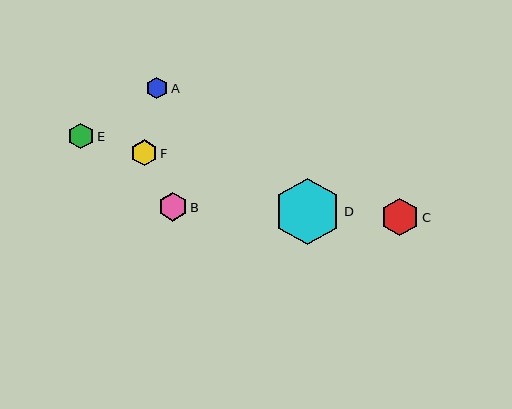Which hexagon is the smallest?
Hexagon A is the smallest with a size of approximately 22 pixels.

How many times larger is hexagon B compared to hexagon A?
Hexagon B is approximately 1.3 times the size of hexagon A.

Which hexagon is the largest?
Hexagon D is the largest with a size of approximately 67 pixels.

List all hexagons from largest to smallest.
From largest to smallest: D, C, B, F, E, A.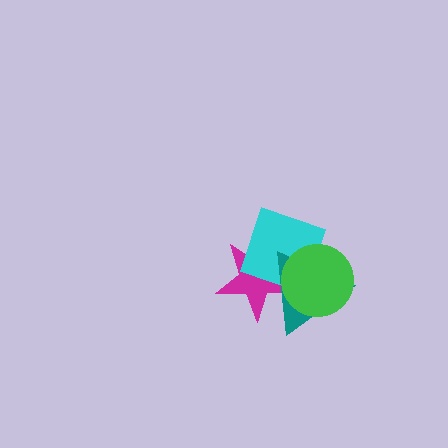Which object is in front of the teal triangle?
The green circle is in front of the teal triangle.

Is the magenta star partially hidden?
Yes, it is partially covered by another shape.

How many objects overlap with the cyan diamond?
3 objects overlap with the cyan diamond.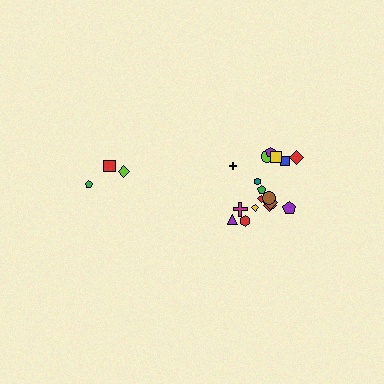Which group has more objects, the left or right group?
The right group.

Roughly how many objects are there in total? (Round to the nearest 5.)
Roughly 20 objects in total.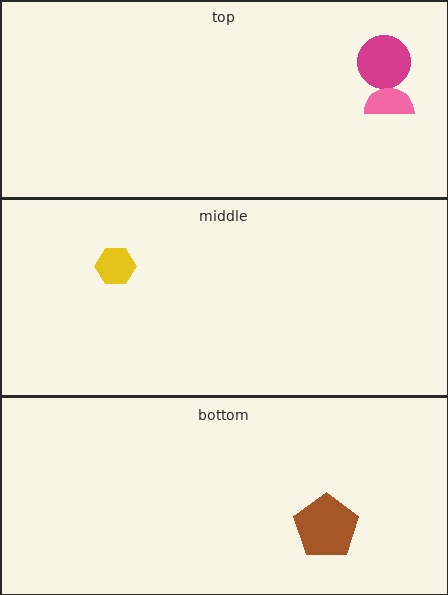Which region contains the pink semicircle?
The top region.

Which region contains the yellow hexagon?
The middle region.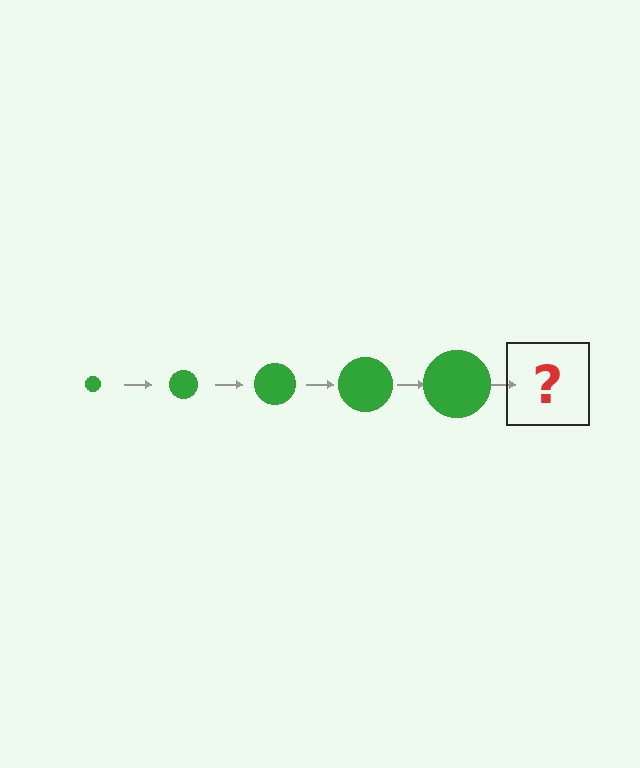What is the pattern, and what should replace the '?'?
The pattern is that the circle gets progressively larger each step. The '?' should be a green circle, larger than the previous one.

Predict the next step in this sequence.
The next step is a green circle, larger than the previous one.